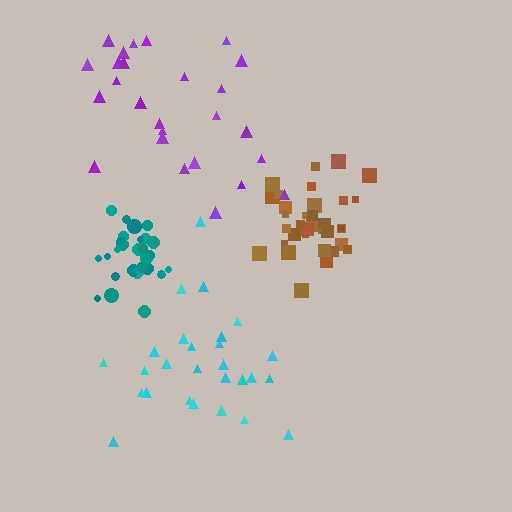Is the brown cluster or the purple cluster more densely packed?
Brown.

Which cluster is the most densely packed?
Teal.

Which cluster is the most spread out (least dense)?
Purple.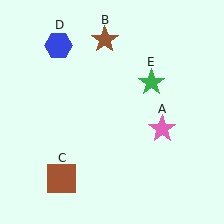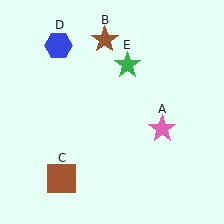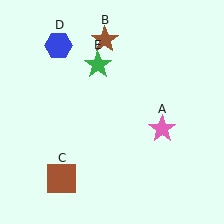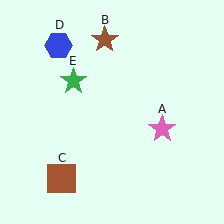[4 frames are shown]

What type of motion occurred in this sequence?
The green star (object E) rotated counterclockwise around the center of the scene.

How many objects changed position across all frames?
1 object changed position: green star (object E).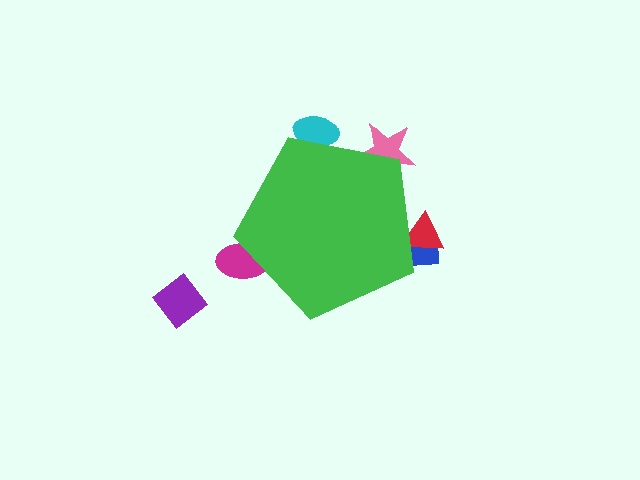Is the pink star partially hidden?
Yes, the pink star is partially hidden behind the green pentagon.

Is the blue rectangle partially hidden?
Yes, the blue rectangle is partially hidden behind the green pentagon.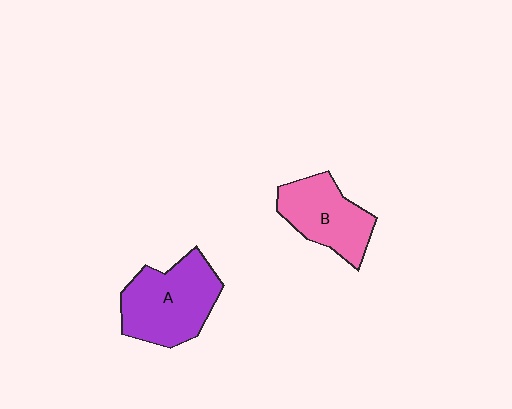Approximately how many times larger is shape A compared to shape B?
Approximately 1.3 times.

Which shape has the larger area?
Shape A (purple).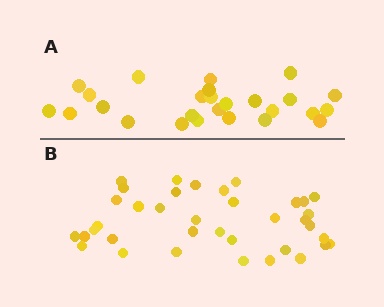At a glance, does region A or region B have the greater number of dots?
Region B (the bottom region) has more dots.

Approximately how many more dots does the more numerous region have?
Region B has roughly 12 or so more dots than region A.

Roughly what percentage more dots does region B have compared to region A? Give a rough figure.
About 40% more.